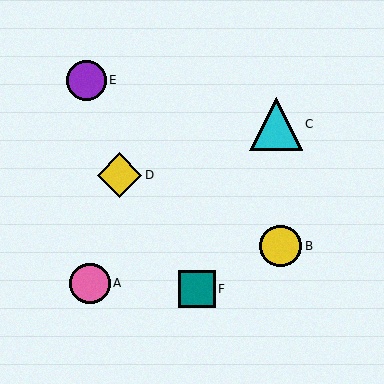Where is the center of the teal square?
The center of the teal square is at (197, 289).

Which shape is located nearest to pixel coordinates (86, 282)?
The pink circle (labeled A) at (90, 283) is nearest to that location.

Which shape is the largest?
The cyan triangle (labeled C) is the largest.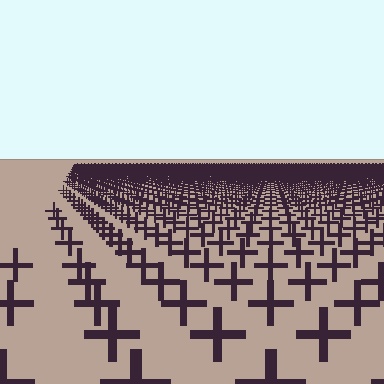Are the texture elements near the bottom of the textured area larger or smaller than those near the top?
Larger. Near the bottom, elements are closer to the viewer and appear at a bigger on-screen size.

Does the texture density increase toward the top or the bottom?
Density increases toward the top.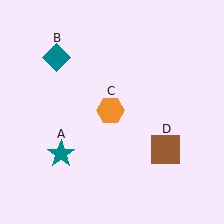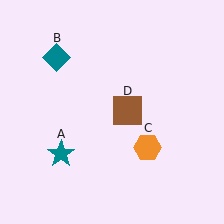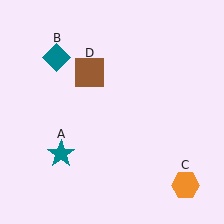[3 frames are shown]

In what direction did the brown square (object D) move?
The brown square (object D) moved up and to the left.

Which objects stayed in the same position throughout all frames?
Teal star (object A) and teal diamond (object B) remained stationary.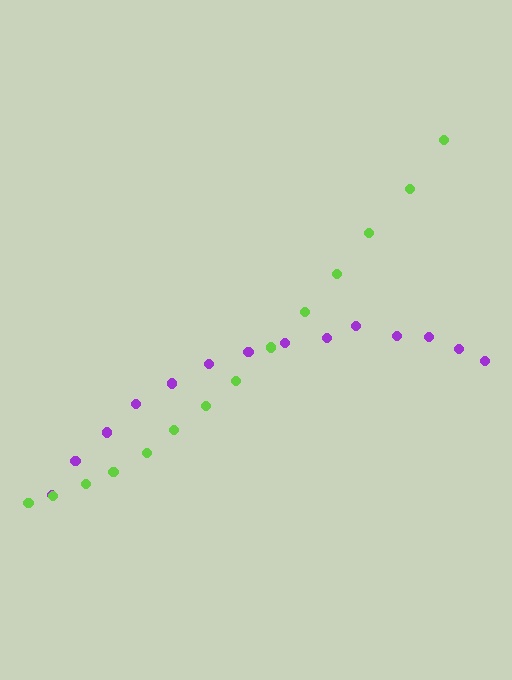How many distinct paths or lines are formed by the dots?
There are 2 distinct paths.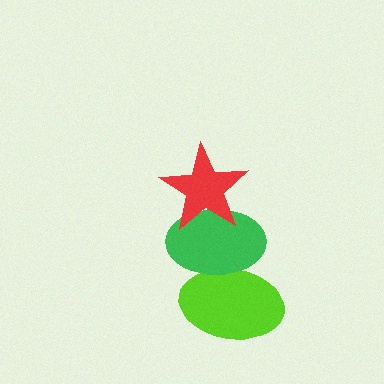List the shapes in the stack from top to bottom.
From top to bottom: the red star, the green ellipse, the lime ellipse.